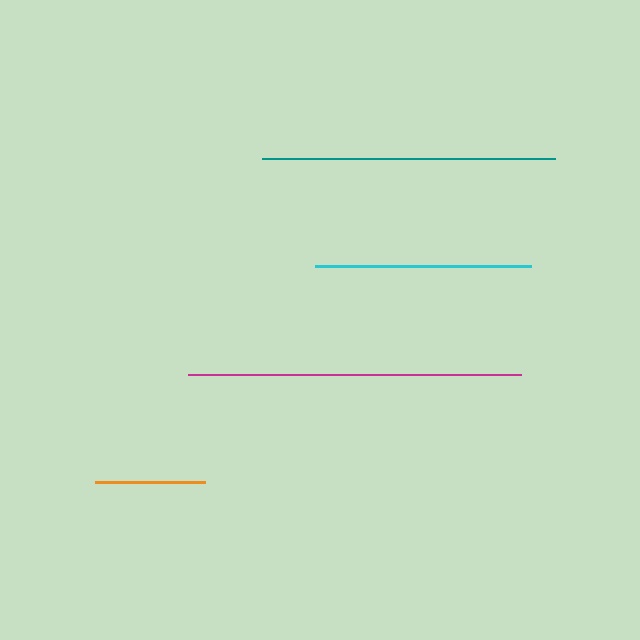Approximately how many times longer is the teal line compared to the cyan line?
The teal line is approximately 1.4 times the length of the cyan line.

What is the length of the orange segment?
The orange segment is approximately 109 pixels long.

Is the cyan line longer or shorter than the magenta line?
The magenta line is longer than the cyan line.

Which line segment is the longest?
The magenta line is the longest at approximately 334 pixels.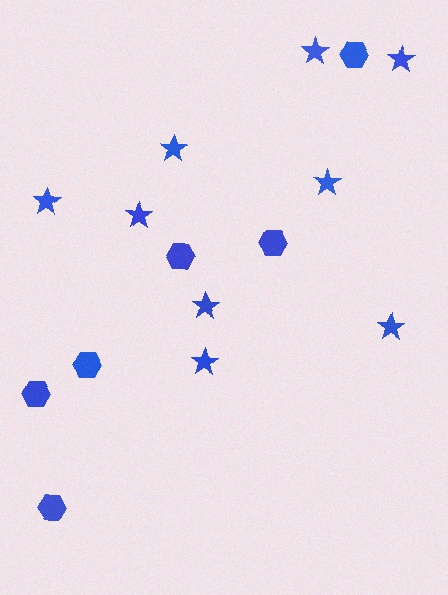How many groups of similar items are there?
There are 2 groups: one group of stars (9) and one group of hexagons (6).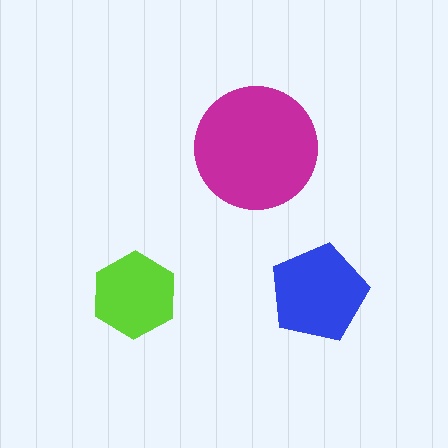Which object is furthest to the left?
The lime hexagon is leftmost.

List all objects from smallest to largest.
The lime hexagon, the blue pentagon, the magenta circle.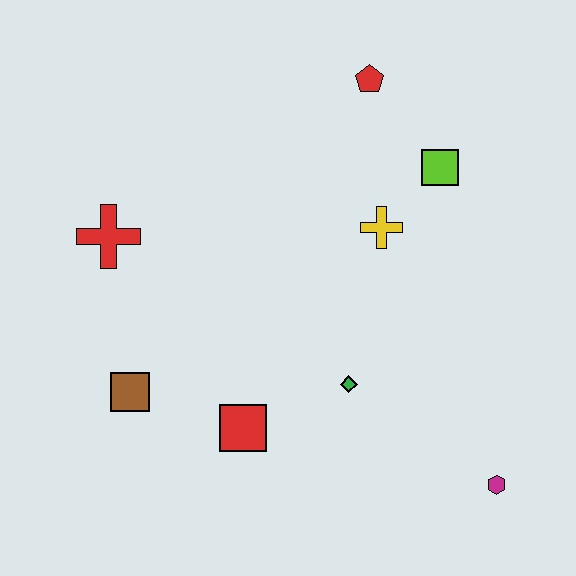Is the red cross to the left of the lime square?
Yes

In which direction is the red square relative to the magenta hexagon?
The red square is to the left of the magenta hexagon.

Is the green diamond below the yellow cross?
Yes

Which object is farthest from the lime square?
The brown square is farthest from the lime square.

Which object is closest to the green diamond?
The red square is closest to the green diamond.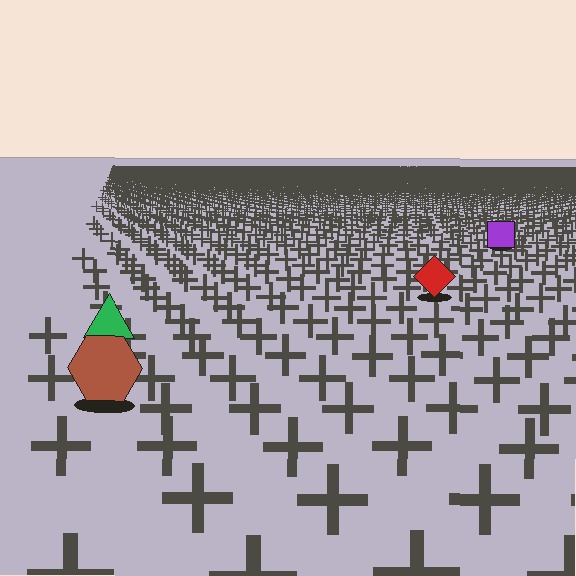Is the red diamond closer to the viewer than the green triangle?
No. The green triangle is closer — you can tell from the texture gradient: the ground texture is coarser near it.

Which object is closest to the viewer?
The brown hexagon is closest. The texture marks near it are larger and more spread out.